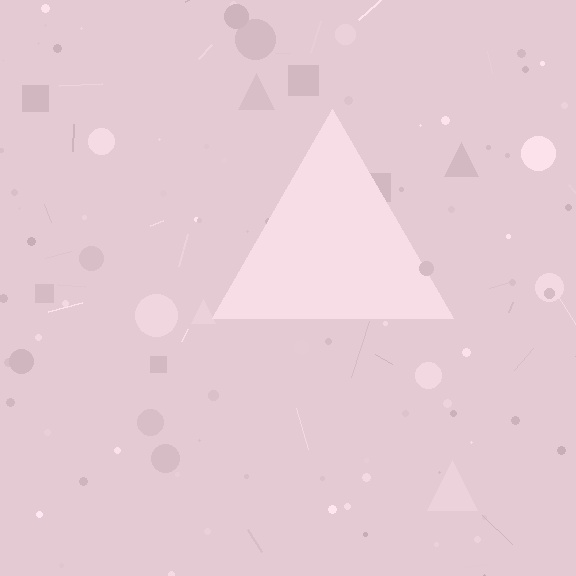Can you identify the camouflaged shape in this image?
The camouflaged shape is a triangle.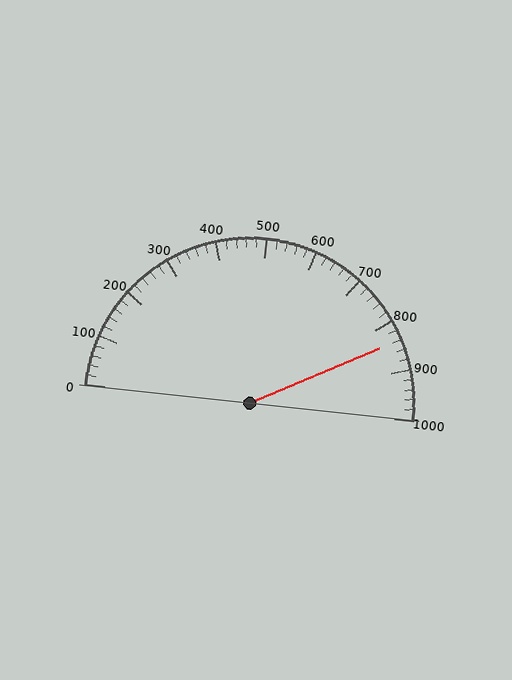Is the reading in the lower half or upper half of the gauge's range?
The reading is in the upper half of the range (0 to 1000).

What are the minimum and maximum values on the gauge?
The gauge ranges from 0 to 1000.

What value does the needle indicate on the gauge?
The needle indicates approximately 840.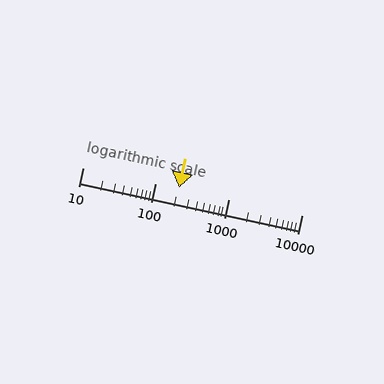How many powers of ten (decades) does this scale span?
The scale spans 3 decades, from 10 to 10000.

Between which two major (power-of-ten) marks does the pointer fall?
The pointer is between 100 and 1000.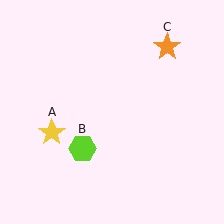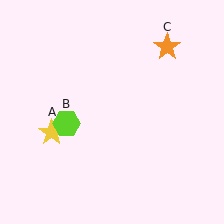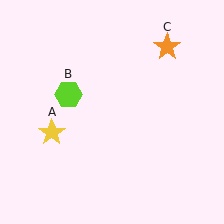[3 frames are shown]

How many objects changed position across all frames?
1 object changed position: lime hexagon (object B).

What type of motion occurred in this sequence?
The lime hexagon (object B) rotated clockwise around the center of the scene.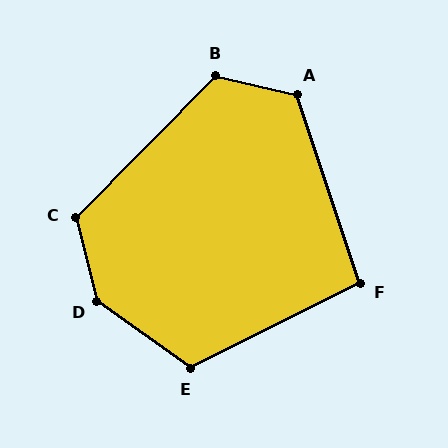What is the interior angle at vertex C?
Approximately 121 degrees (obtuse).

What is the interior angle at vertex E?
Approximately 117 degrees (obtuse).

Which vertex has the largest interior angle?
D, at approximately 140 degrees.